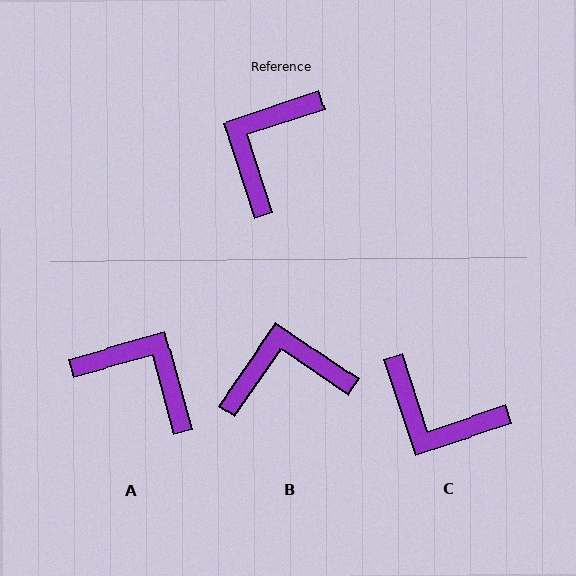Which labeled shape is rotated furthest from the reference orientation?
A, about 93 degrees away.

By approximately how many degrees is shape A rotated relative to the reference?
Approximately 93 degrees clockwise.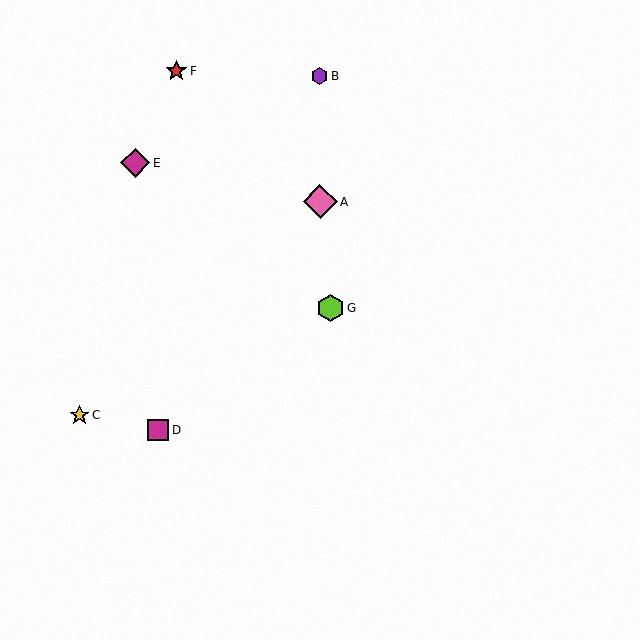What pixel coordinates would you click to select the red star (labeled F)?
Click at (176, 70) to select the red star F.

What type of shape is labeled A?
Shape A is a pink diamond.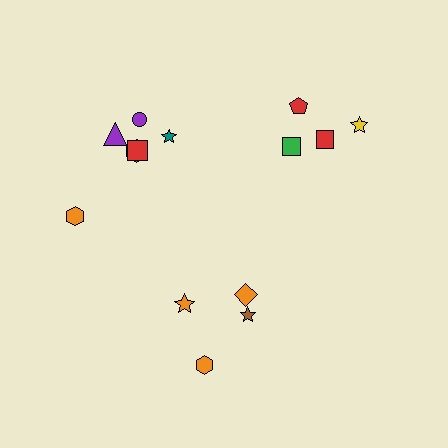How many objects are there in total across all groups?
There are 14 objects.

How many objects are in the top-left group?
There are 6 objects.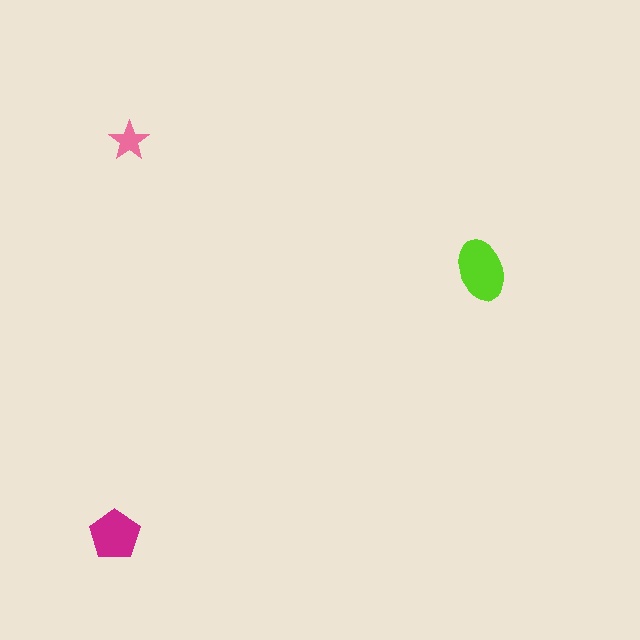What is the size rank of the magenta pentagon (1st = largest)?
2nd.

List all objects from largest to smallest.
The lime ellipse, the magenta pentagon, the pink star.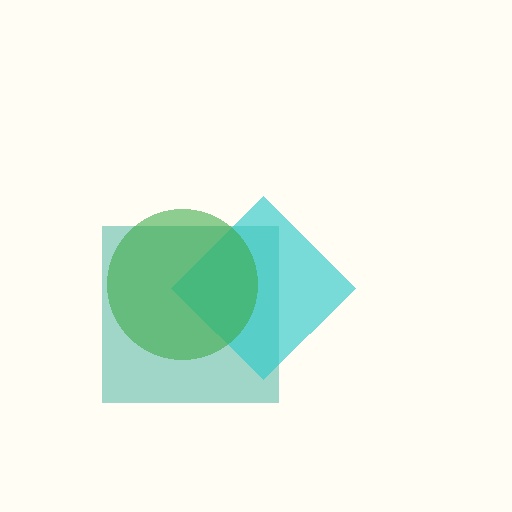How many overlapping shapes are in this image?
There are 3 overlapping shapes in the image.